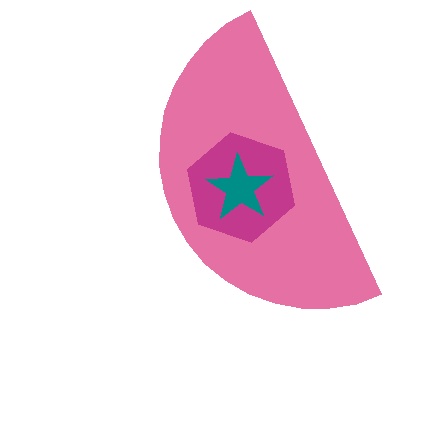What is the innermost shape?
The teal star.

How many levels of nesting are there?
3.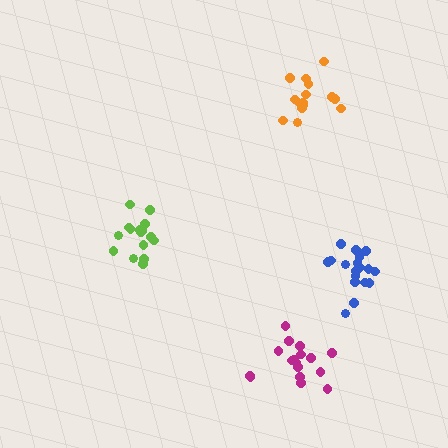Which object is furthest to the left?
The lime cluster is leftmost.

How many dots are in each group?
Group 1: 15 dots, Group 2: 18 dots, Group 3: 16 dots, Group 4: 17 dots (66 total).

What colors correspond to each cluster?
The clusters are colored: orange, blue, lime, magenta.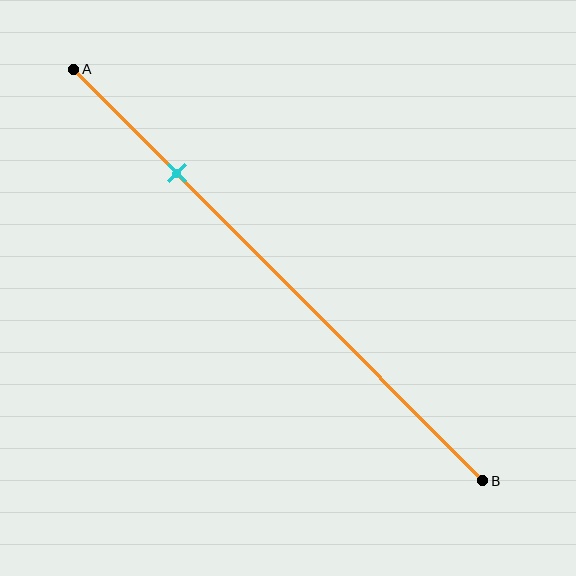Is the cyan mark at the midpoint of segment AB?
No, the mark is at about 25% from A, not at the 50% midpoint.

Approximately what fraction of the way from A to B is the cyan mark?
The cyan mark is approximately 25% of the way from A to B.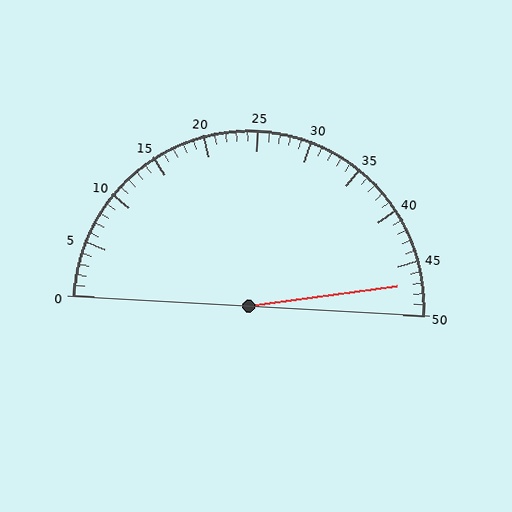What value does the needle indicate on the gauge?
The needle indicates approximately 47.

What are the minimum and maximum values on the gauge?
The gauge ranges from 0 to 50.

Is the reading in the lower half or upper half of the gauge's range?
The reading is in the upper half of the range (0 to 50).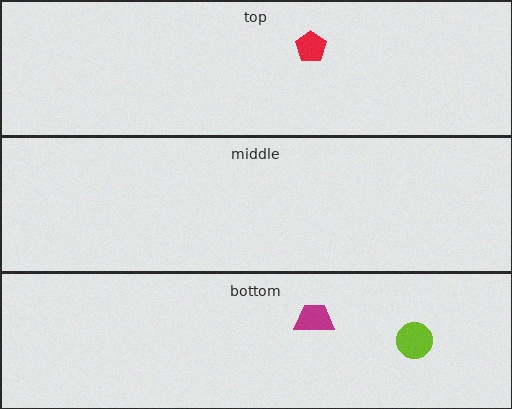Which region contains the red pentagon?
The top region.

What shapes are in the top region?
The red pentagon.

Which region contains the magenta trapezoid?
The bottom region.